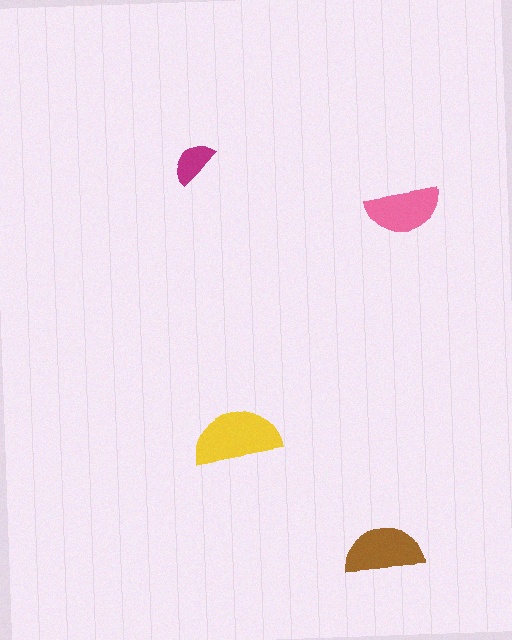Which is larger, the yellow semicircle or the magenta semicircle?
The yellow one.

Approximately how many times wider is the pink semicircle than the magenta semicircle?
About 1.5 times wider.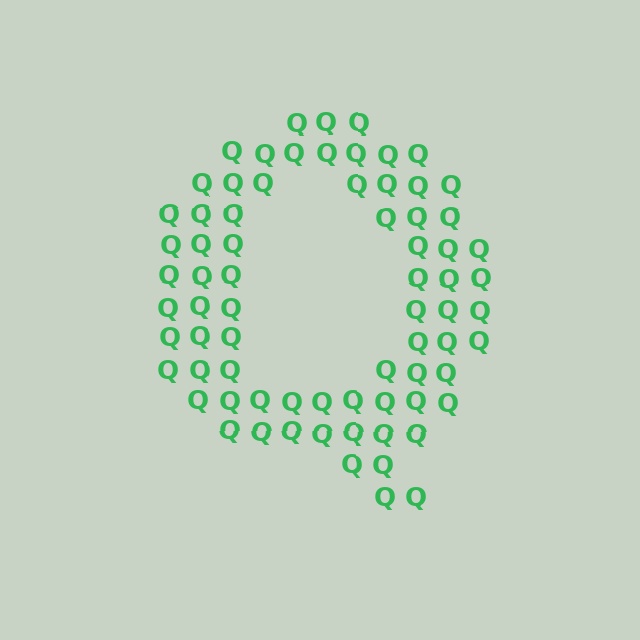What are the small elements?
The small elements are letter Q's.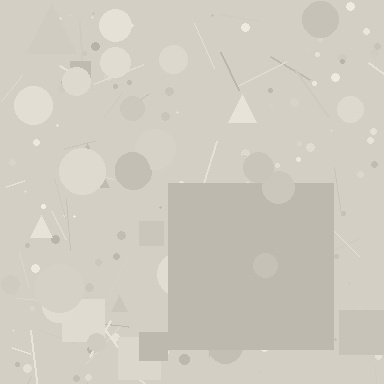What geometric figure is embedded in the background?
A square is embedded in the background.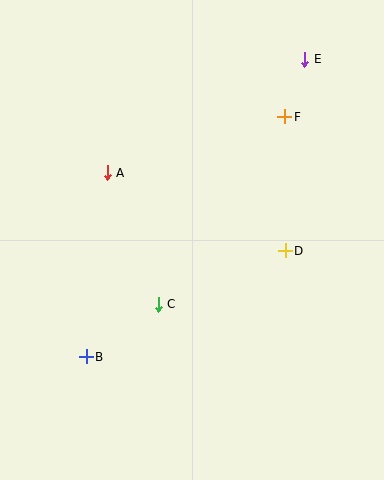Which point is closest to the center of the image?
Point C at (158, 304) is closest to the center.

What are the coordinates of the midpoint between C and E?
The midpoint between C and E is at (231, 182).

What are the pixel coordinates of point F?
Point F is at (285, 117).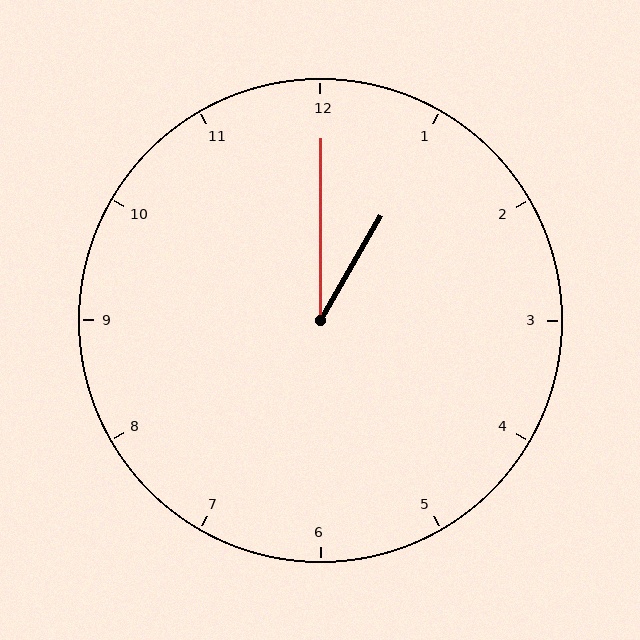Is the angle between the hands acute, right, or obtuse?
It is acute.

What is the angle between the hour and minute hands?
Approximately 30 degrees.